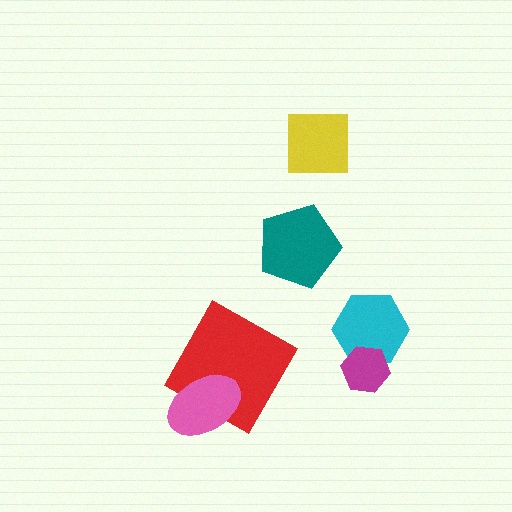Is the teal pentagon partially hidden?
No, no other shape covers it.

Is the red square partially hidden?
Yes, it is partially covered by another shape.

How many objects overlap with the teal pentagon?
0 objects overlap with the teal pentagon.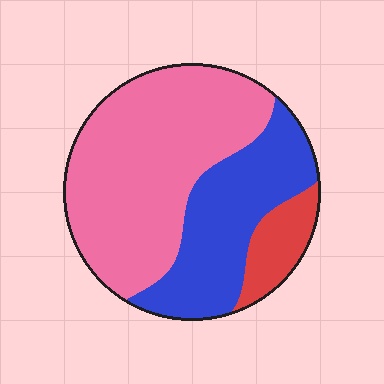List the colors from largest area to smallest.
From largest to smallest: pink, blue, red.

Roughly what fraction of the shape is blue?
Blue covers 33% of the shape.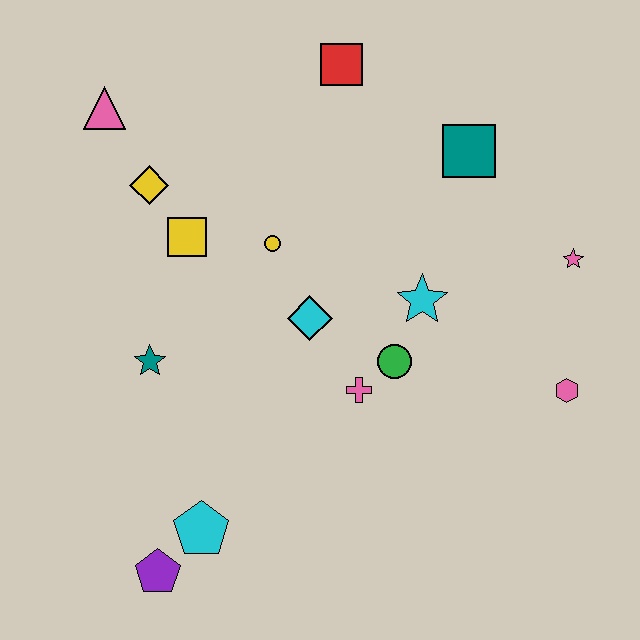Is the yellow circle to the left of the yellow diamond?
No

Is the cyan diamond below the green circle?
No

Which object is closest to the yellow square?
The yellow diamond is closest to the yellow square.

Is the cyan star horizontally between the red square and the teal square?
Yes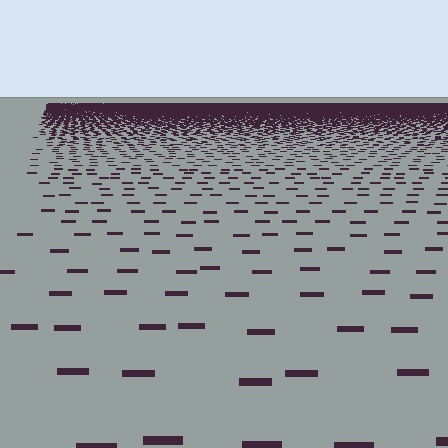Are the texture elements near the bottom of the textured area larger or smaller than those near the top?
Larger. Near the bottom, elements are closer to the viewer and appear at a bigger on-screen size.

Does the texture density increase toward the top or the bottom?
Density increases toward the top.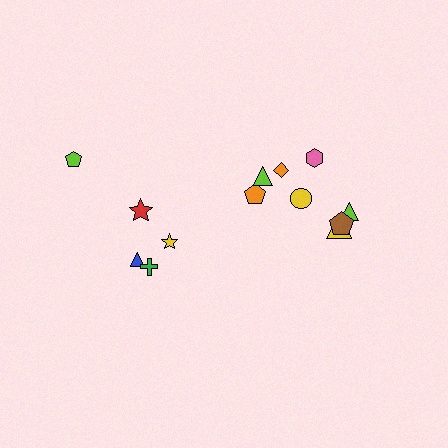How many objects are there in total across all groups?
There are 13 objects.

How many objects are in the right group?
There are 8 objects.